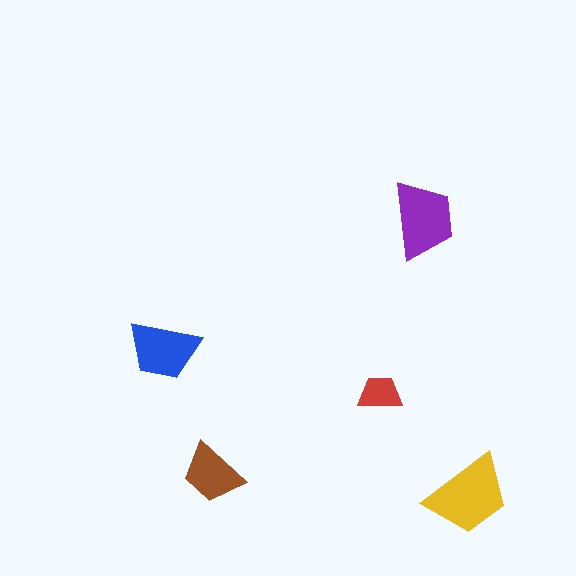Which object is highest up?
The purple trapezoid is topmost.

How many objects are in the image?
There are 5 objects in the image.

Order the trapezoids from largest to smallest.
the yellow one, the purple one, the blue one, the brown one, the red one.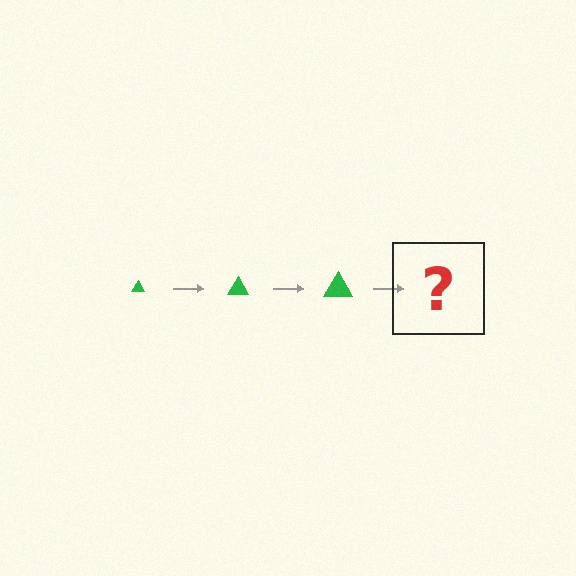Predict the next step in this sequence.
The next step is a green triangle, larger than the previous one.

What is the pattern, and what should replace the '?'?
The pattern is that the triangle gets progressively larger each step. The '?' should be a green triangle, larger than the previous one.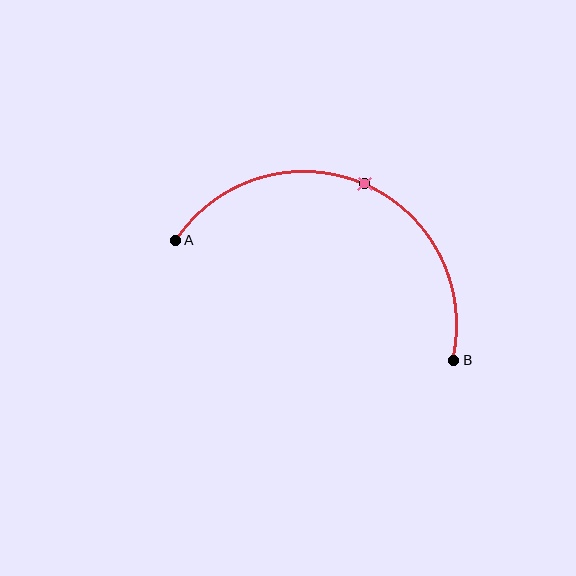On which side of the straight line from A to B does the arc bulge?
The arc bulges above the straight line connecting A and B.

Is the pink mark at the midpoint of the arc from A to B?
Yes. The pink mark lies on the arc at equal arc-length from both A and B — it is the arc midpoint.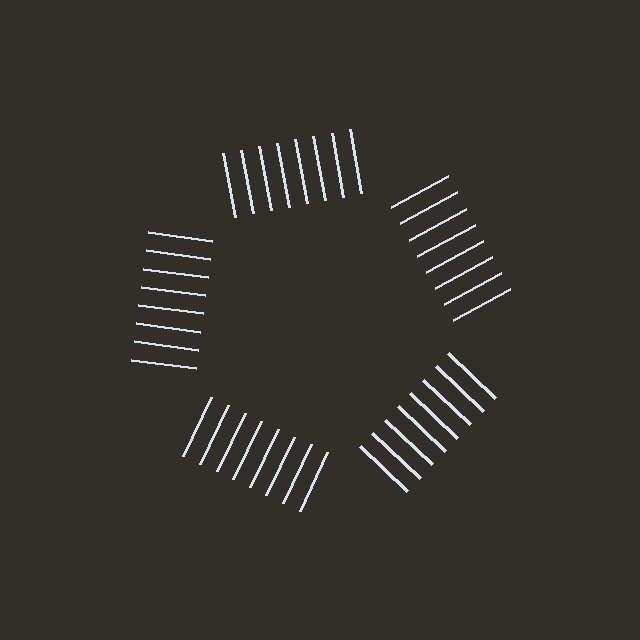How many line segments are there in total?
40 — 8 along each of the 5 edges.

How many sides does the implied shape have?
5 sides — the line-ends trace a pentagon.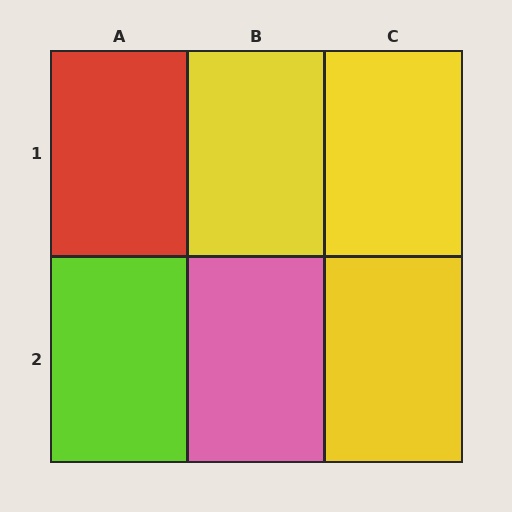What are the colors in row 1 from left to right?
Red, yellow, yellow.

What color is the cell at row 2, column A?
Lime.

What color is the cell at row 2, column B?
Pink.